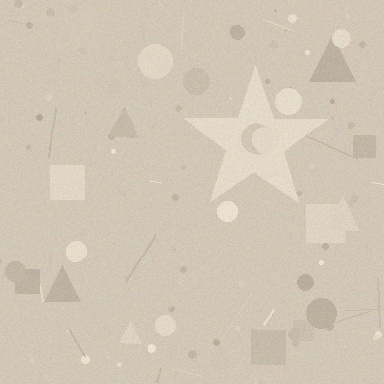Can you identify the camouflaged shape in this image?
The camouflaged shape is a star.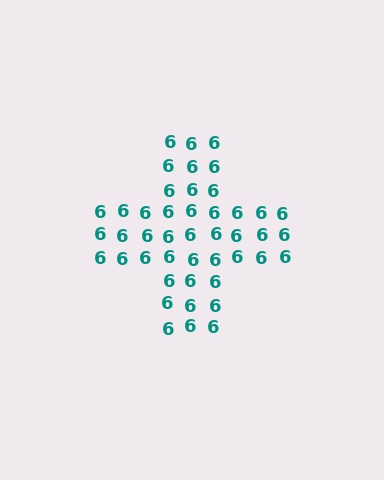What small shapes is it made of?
It is made of small digit 6's.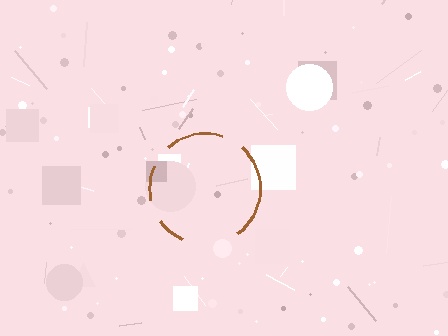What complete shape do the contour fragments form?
The contour fragments form a circle.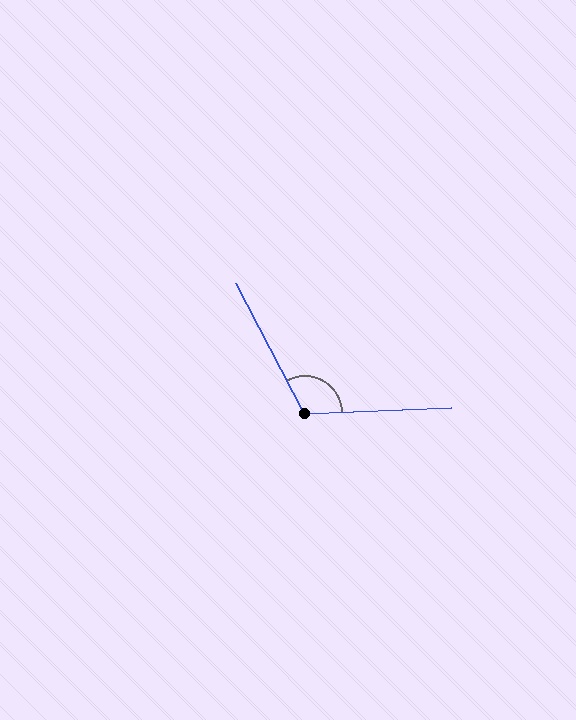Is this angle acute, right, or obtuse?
It is obtuse.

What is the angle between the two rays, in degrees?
Approximately 116 degrees.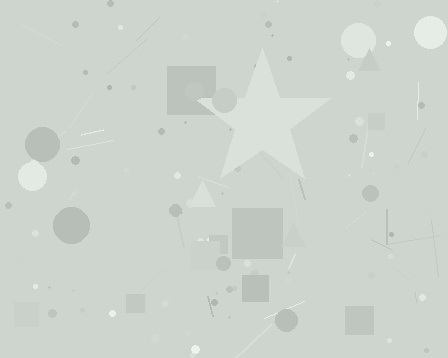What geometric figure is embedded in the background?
A star is embedded in the background.